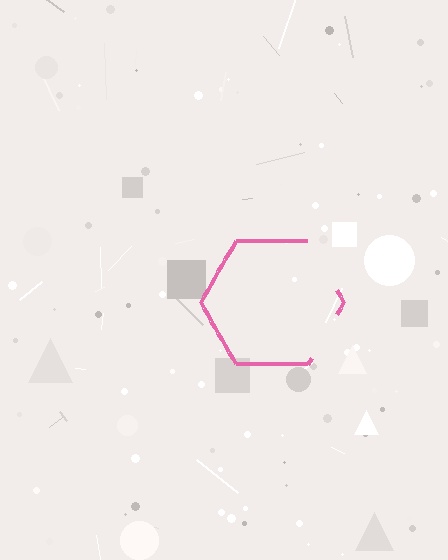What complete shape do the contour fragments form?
The contour fragments form a hexagon.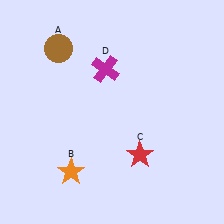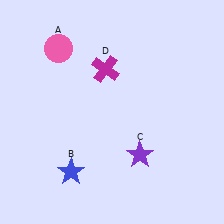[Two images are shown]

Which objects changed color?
A changed from brown to pink. B changed from orange to blue. C changed from red to purple.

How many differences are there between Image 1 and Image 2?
There are 3 differences between the two images.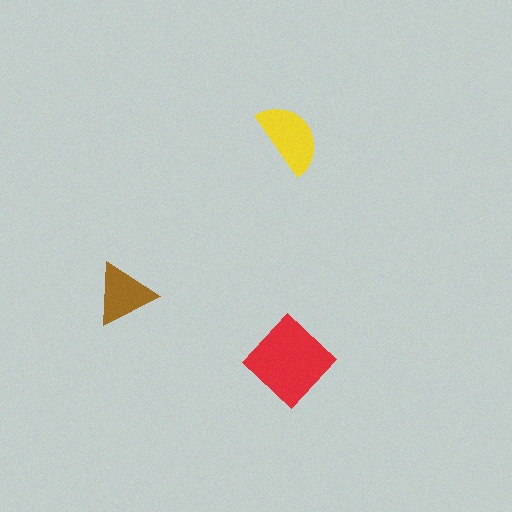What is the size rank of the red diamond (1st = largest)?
1st.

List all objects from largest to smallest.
The red diamond, the yellow semicircle, the brown triangle.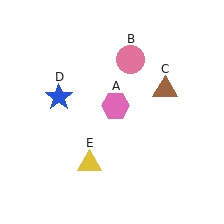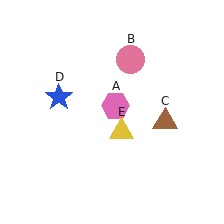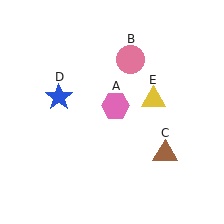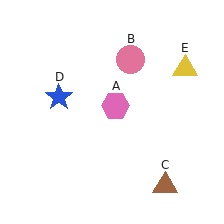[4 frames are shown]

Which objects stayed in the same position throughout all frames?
Pink hexagon (object A) and pink circle (object B) and blue star (object D) remained stationary.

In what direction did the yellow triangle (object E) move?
The yellow triangle (object E) moved up and to the right.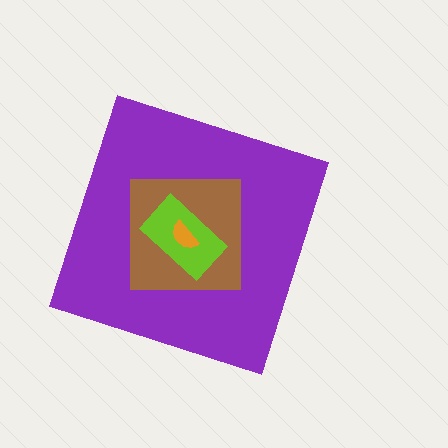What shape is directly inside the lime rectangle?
The orange semicircle.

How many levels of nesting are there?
4.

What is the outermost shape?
The purple diamond.